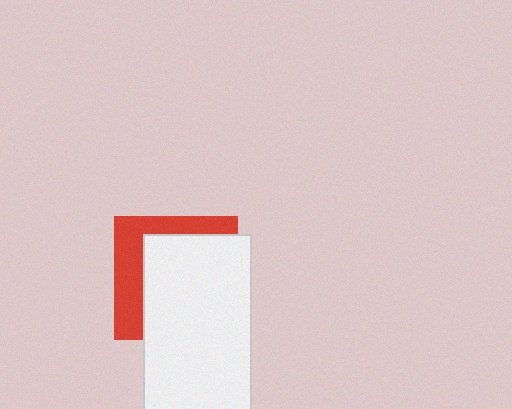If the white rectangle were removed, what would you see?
You would see the complete red square.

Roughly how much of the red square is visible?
A small part of it is visible (roughly 35%).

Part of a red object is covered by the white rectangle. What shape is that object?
It is a square.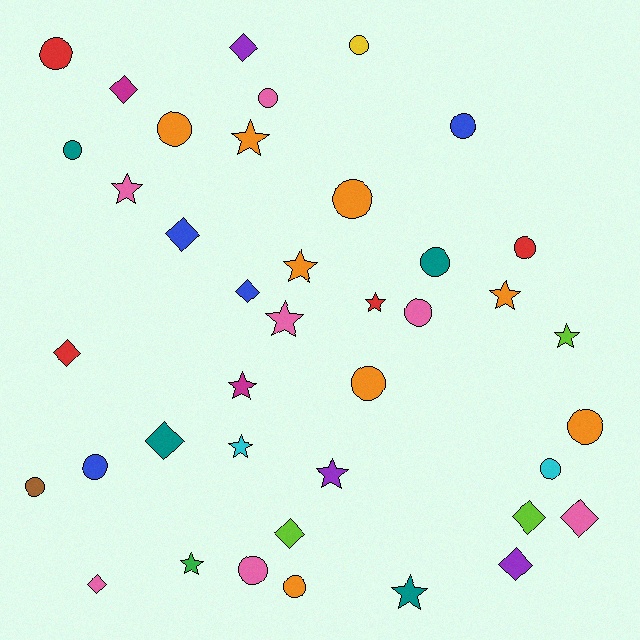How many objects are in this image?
There are 40 objects.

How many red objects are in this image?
There are 4 red objects.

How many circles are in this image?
There are 17 circles.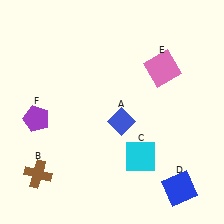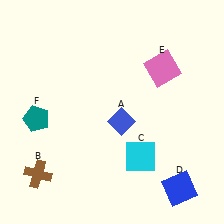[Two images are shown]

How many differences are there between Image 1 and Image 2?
There is 1 difference between the two images.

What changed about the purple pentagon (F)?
In Image 1, F is purple. In Image 2, it changed to teal.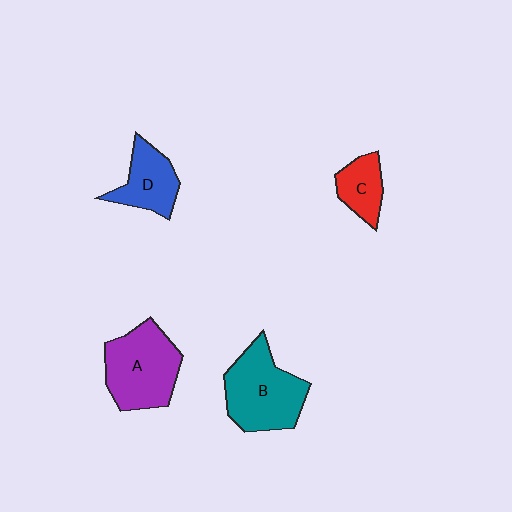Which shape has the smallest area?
Shape C (red).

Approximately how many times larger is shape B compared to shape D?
Approximately 1.6 times.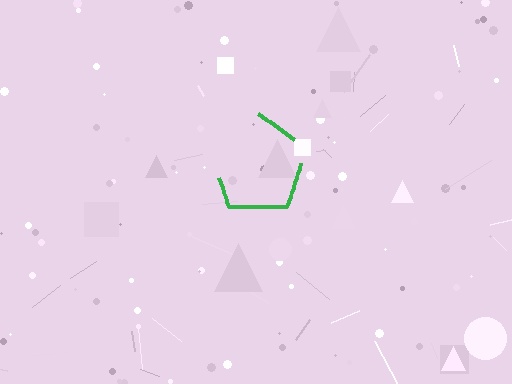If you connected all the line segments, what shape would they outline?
They would outline a pentagon.